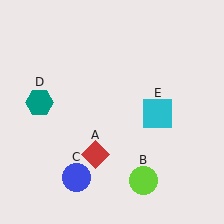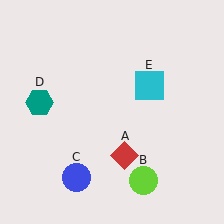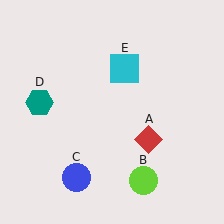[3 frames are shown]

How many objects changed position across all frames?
2 objects changed position: red diamond (object A), cyan square (object E).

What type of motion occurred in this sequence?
The red diamond (object A), cyan square (object E) rotated counterclockwise around the center of the scene.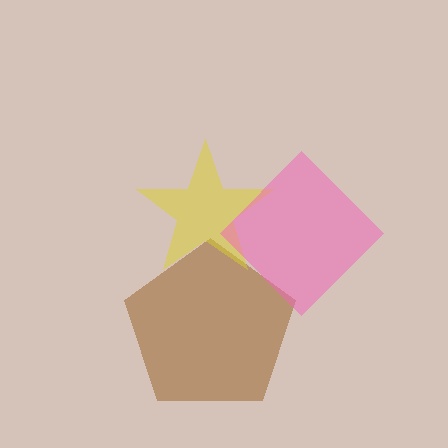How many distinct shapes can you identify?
There are 3 distinct shapes: a brown pentagon, a yellow star, a pink diamond.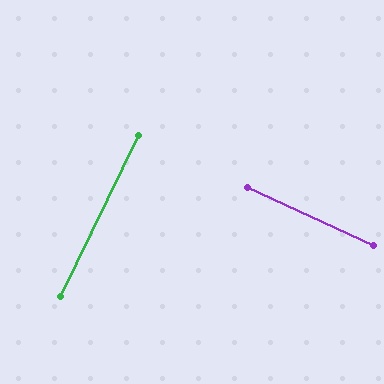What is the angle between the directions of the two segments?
Approximately 89 degrees.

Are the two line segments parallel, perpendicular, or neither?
Perpendicular — they meet at approximately 89°.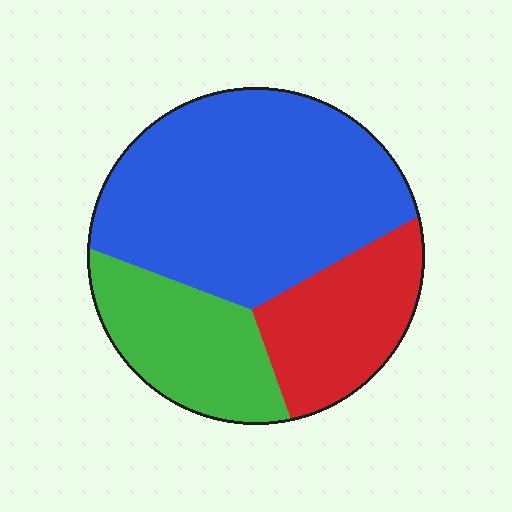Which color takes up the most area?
Blue, at roughly 55%.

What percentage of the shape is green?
Green takes up about one quarter (1/4) of the shape.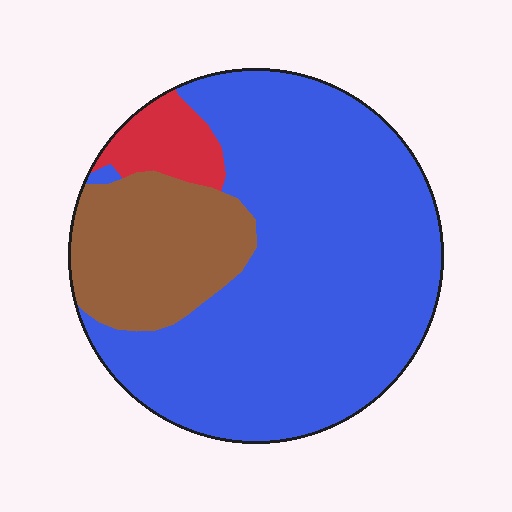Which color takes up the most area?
Blue, at roughly 70%.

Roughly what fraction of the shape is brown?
Brown takes up about one fifth (1/5) of the shape.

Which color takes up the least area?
Red, at roughly 5%.